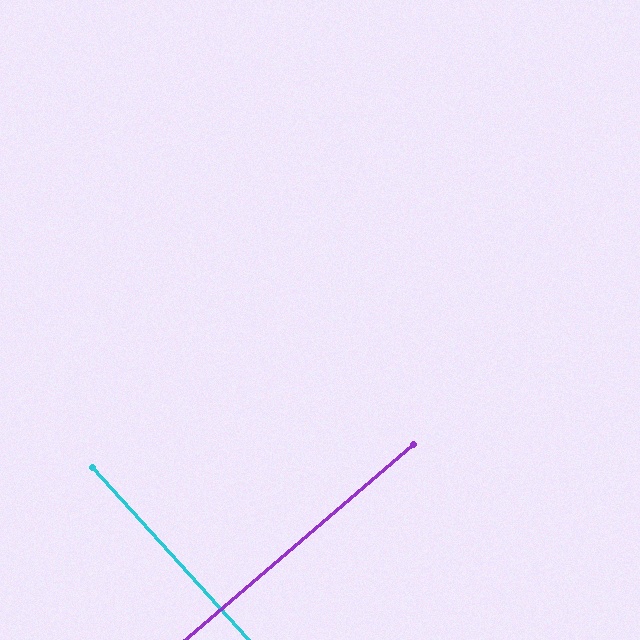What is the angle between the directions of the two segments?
Approximately 89 degrees.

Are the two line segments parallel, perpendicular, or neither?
Perpendicular — they meet at approximately 89°.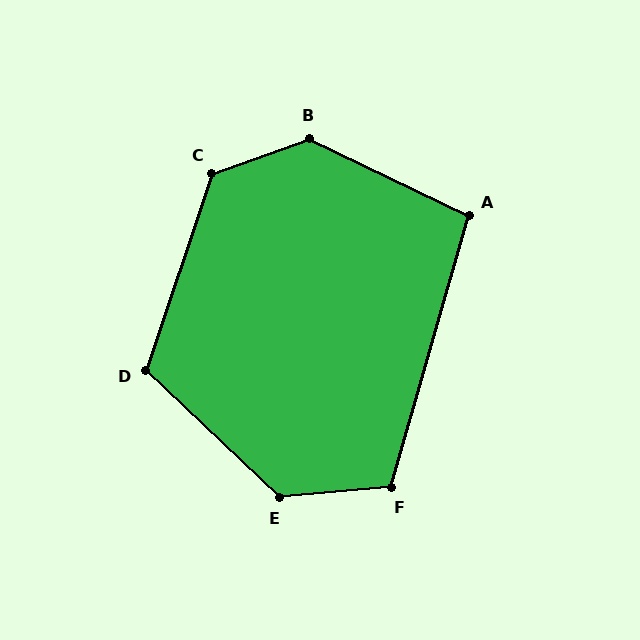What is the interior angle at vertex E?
Approximately 132 degrees (obtuse).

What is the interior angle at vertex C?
Approximately 129 degrees (obtuse).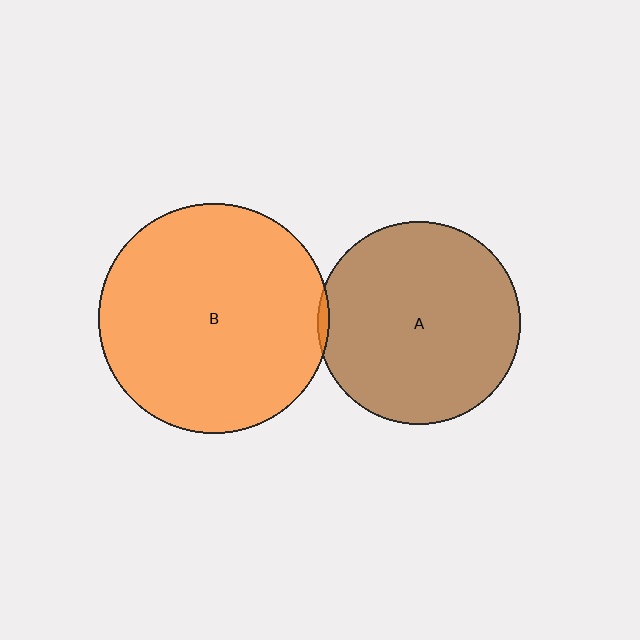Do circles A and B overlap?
Yes.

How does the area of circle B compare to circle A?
Approximately 1.3 times.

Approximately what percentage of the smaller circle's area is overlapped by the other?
Approximately 5%.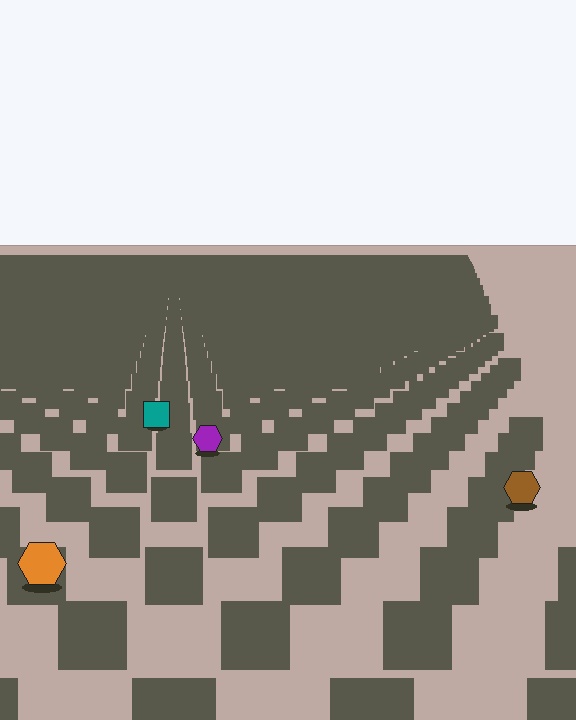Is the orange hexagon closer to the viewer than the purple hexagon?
Yes. The orange hexagon is closer — you can tell from the texture gradient: the ground texture is coarser near it.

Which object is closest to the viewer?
The orange hexagon is closest. The texture marks near it are larger and more spread out.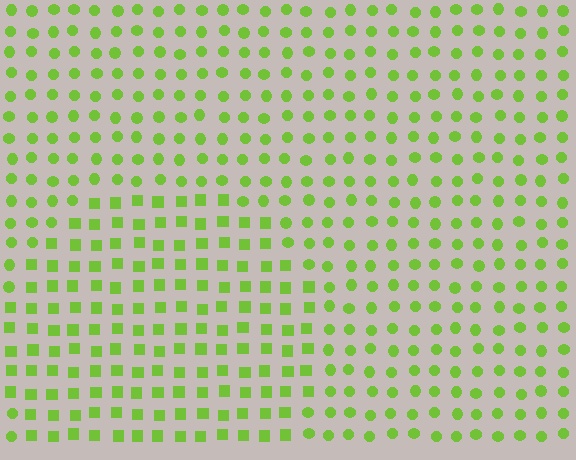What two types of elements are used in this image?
The image uses squares inside the circle region and circles outside it.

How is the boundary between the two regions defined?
The boundary is defined by a change in element shape: squares inside vs. circles outside. All elements share the same color and spacing.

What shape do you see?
I see a circle.